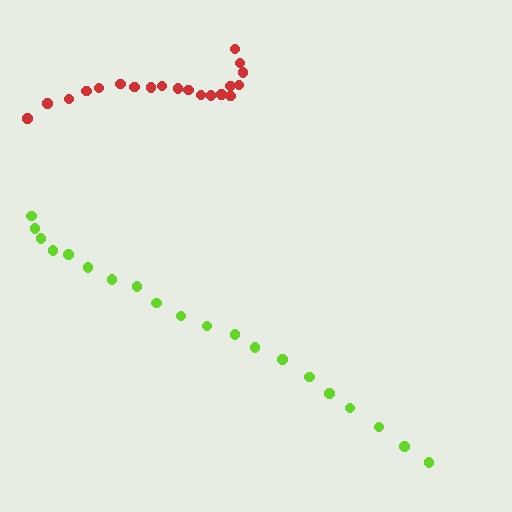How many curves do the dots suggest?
There are 2 distinct paths.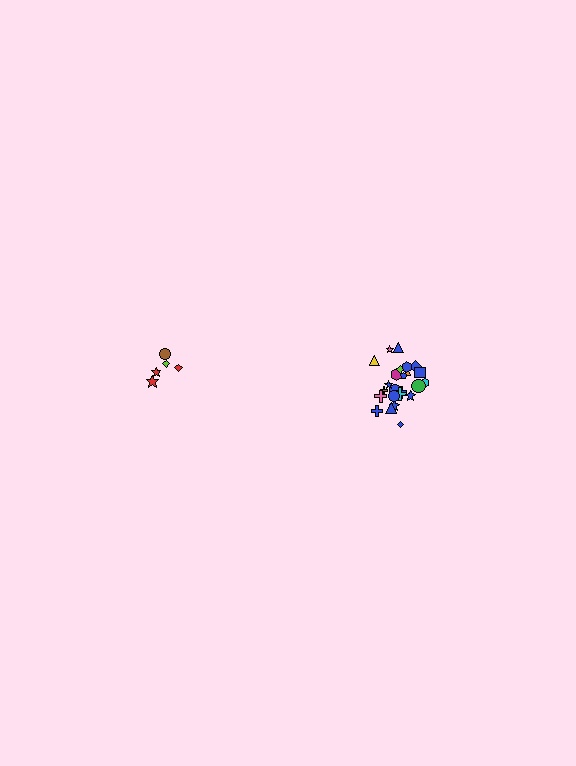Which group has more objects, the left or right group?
The right group.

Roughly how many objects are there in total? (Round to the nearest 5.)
Roughly 30 objects in total.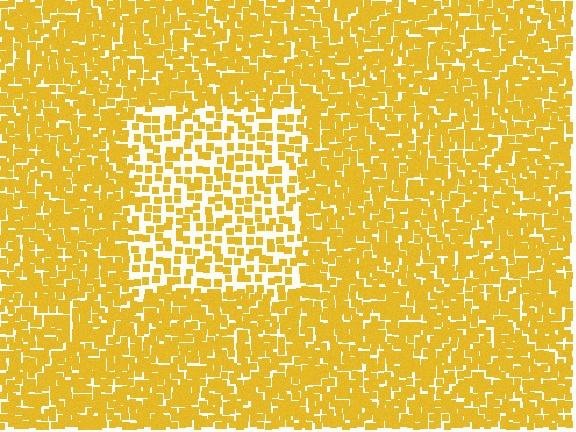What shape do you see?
I see a rectangle.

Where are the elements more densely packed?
The elements are more densely packed outside the rectangle boundary.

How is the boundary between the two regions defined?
The boundary is defined by a change in element density (approximately 2.0x ratio). All elements are the same color, size, and shape.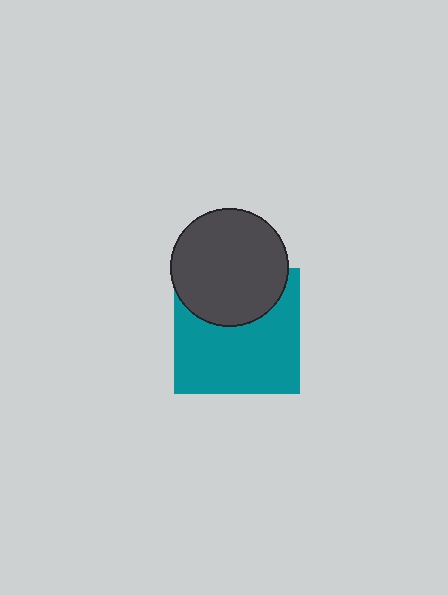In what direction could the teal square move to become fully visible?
The teal square could move down. That would shift it out from behind the dark gray circle entirely.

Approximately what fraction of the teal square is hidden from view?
Roughly 35% of the teal square is hidden behind the dark gray circle.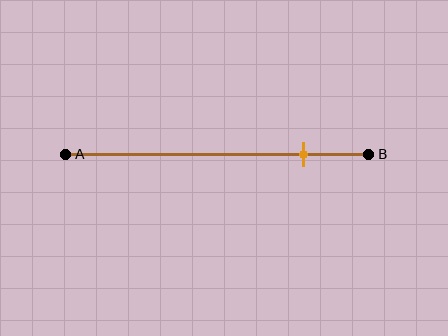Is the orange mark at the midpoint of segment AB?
No, the mark is at about 80% from A, not at the 50% midpoint.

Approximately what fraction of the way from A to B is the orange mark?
The orange mark is approximately 80% of the way from A to B.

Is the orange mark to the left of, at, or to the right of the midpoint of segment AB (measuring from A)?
The orange mark is to the right of the midpoint of segment AB.